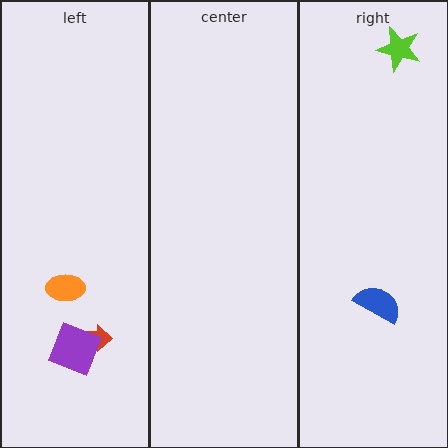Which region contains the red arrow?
The left region.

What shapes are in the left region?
The red arrow, the purple square, the orange ellipse.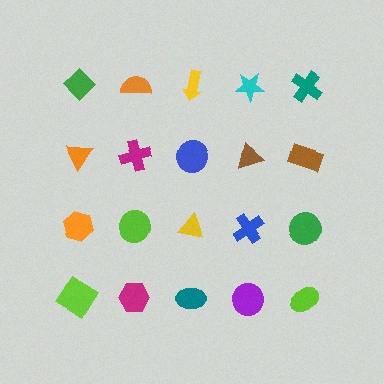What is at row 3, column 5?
A green circle.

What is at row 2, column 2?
A magenta cross.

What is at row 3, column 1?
An orange hexagon.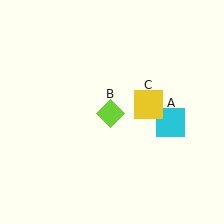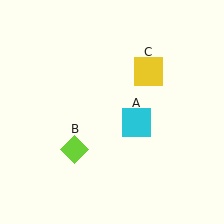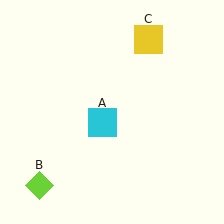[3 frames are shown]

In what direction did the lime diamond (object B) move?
The lime diamond (object B) moved down and to the left.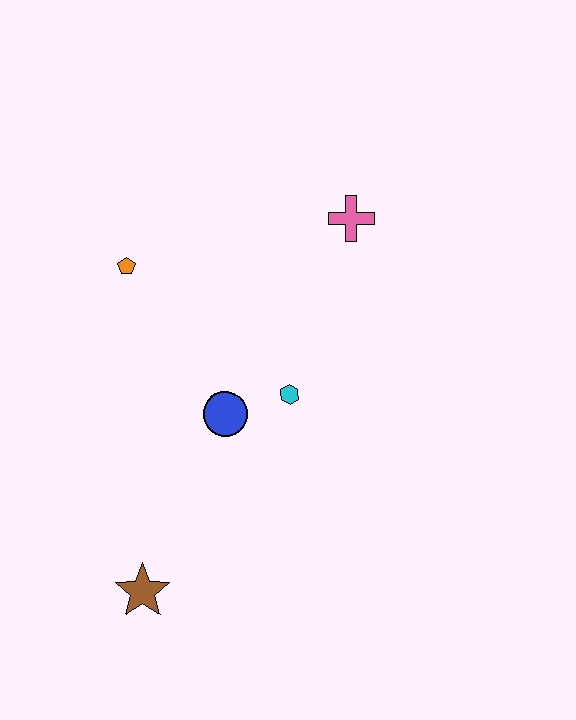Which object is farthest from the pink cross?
The brown star is farthest from the pink cross.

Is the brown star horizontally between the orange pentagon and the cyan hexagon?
Yes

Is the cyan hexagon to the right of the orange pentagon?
Yes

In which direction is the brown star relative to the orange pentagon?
The brown star is below the orange pentagon.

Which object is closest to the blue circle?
The cyan hexagon is closest to the blue circle.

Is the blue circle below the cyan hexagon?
Yes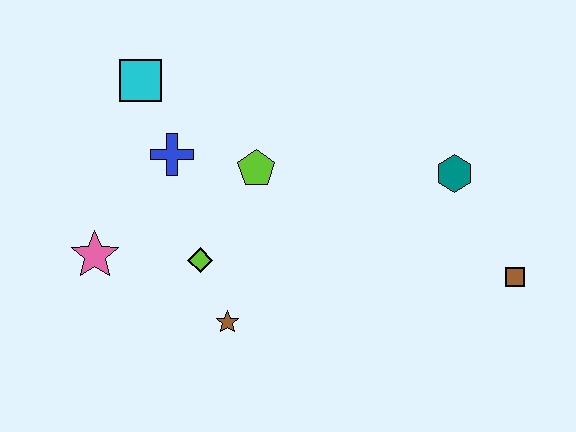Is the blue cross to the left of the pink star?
No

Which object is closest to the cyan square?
The blue cross is closest to the cyan square.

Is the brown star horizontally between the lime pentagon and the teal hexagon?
No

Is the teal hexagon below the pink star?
No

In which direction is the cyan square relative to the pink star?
The cyan square is above the pink star.